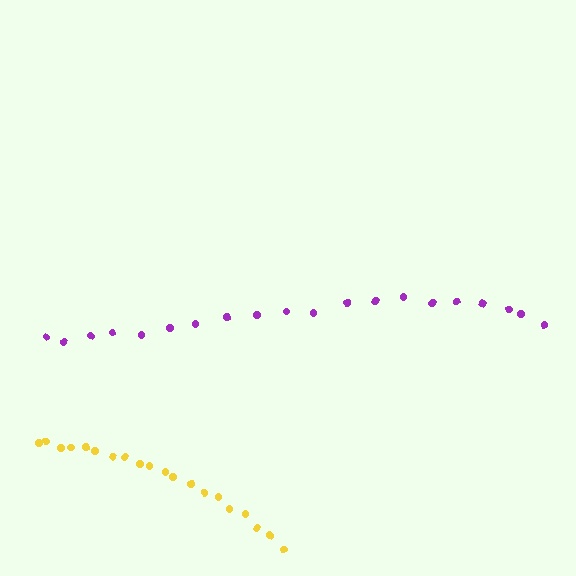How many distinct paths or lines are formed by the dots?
There are 2 distinct paths.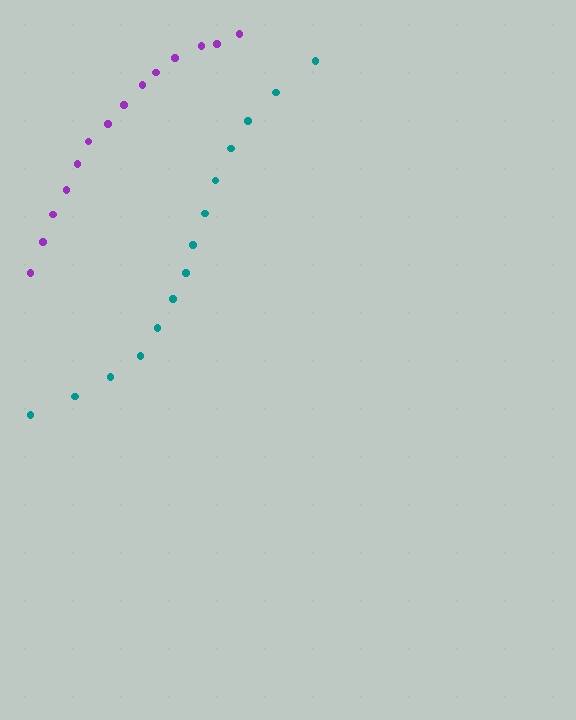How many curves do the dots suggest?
There are 2 distinct paths.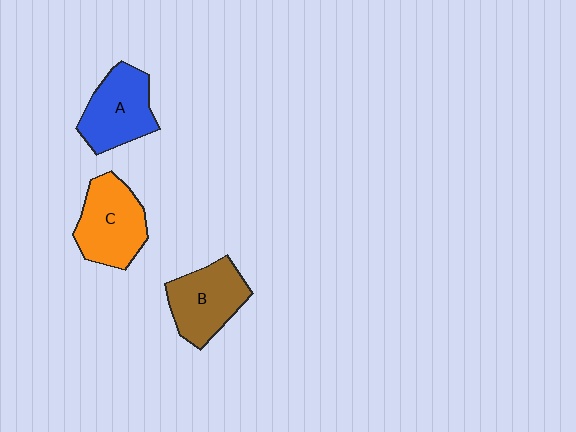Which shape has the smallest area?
Shape A (blue).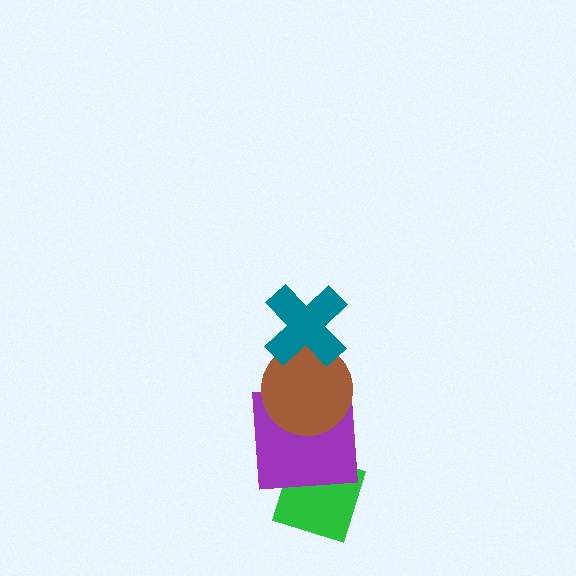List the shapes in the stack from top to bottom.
From top to bottom: the teal cross, the brown circle, the purple square, the green diamond.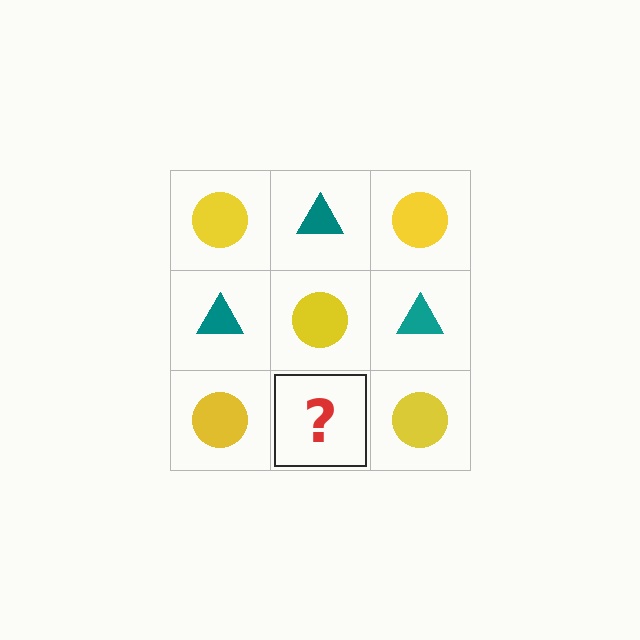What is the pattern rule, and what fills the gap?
The rule is that it alternates yellow circle and teal triangle in a checkerboard pattern. The gap should be filled with a teal triangle.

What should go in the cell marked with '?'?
The missing cell should contain a teal triangle.